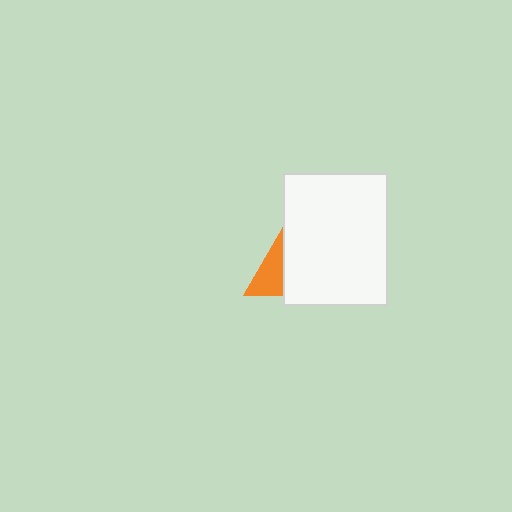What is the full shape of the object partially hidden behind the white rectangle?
The partially hidden object is an orange triangle.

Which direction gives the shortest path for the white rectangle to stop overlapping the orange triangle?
Moving right gives the shortest separation.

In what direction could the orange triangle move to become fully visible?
The orange triangle could move left. That would shift it out from behind the white rectangle entirely.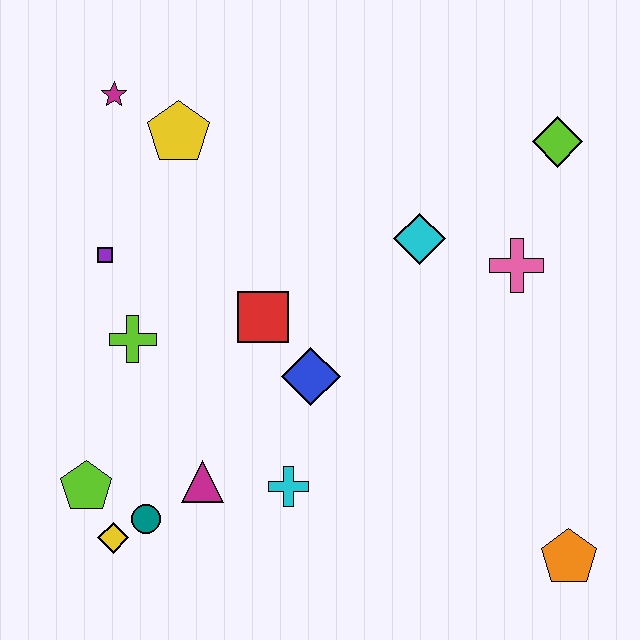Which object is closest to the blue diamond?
The red square is closest to the blue diamond.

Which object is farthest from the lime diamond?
The yellow diamond is farthest from the lime diamond.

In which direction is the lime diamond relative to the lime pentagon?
The lime diamond is to the right of the lime pentagon.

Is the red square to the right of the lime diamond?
No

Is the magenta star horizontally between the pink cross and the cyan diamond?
No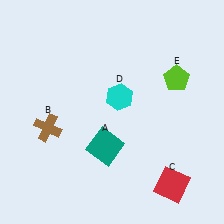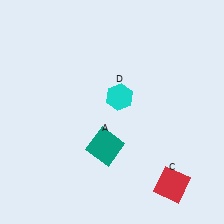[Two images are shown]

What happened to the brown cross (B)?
The brown cross (B) was removed in Image 2. It was in the bottom-left area of Image 1.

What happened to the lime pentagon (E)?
The lime pentagon (E) was removed in Image 2. It was in the top-right area of Image 1.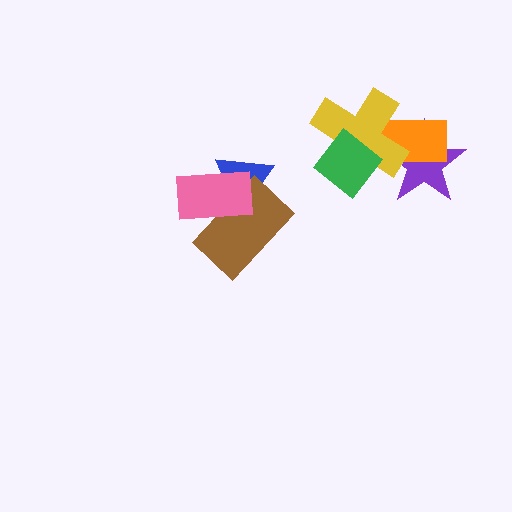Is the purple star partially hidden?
Yes, it is partially covered by another shape.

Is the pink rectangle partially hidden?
No, no other shape covers it.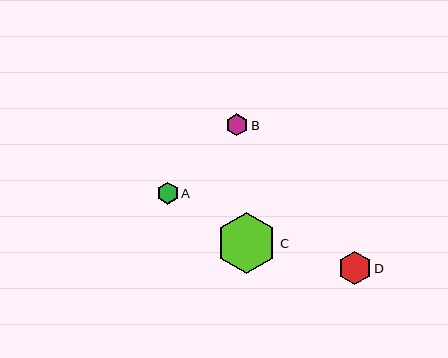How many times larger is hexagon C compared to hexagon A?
Hexagon C is approximately 2.8 times the size of hexagon A.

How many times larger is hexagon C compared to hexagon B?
Hexagon C is approximately 2.8 times the size of hexagon B.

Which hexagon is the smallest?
Hexagon B is the smallest with a size of approximately 22 pixels.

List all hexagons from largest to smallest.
From largest to smallest: C, D, A, B.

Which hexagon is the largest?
Hexagon C is the largest with a size of approximately 61 pixels.